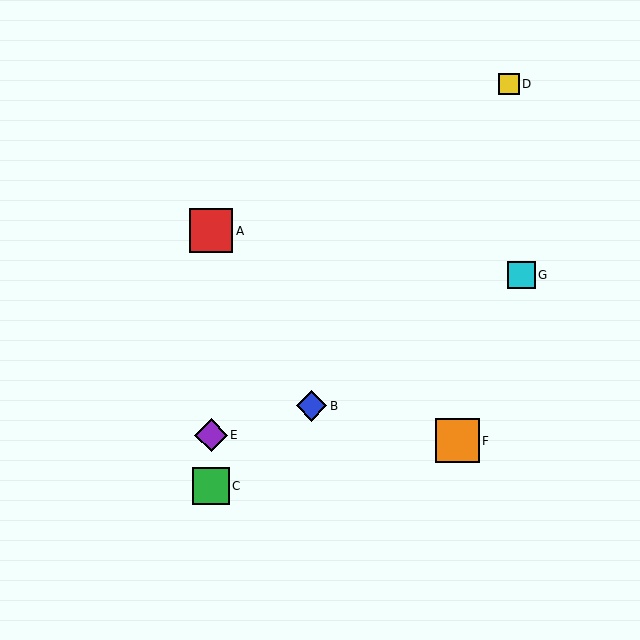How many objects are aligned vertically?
3 objects (A, C, E) are aligned vertically.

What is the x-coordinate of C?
Object C is at x≈211.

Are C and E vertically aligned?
Yes, both are at x≈211.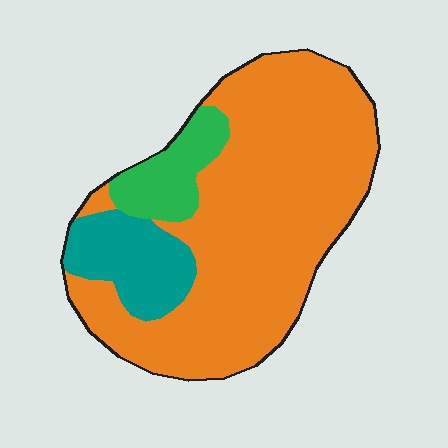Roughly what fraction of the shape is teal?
Teal covers roughly 15% of the shape.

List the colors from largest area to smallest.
From largest to smallest: orange, teal, green.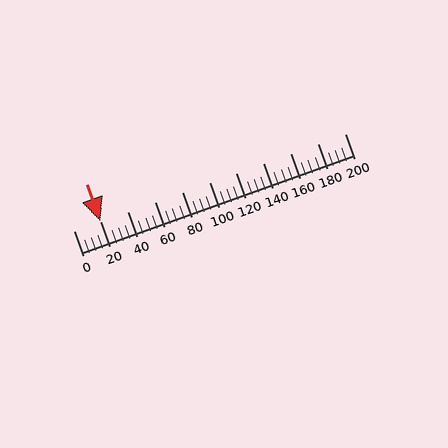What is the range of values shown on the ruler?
The ruler shows values from 0 to 200.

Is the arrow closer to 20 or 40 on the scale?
The arrow is closer to 20.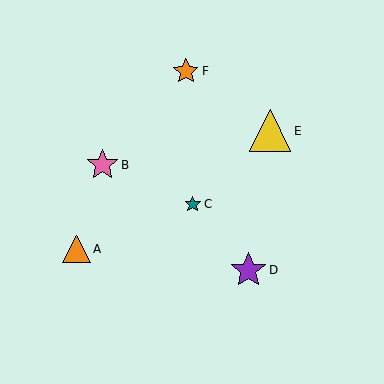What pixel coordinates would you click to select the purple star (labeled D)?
Click at (248, 270) to select the purple star D.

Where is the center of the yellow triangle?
The center of the yellow triangle is at (270, 131).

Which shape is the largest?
The yellow triangle (labeled E) is the largest.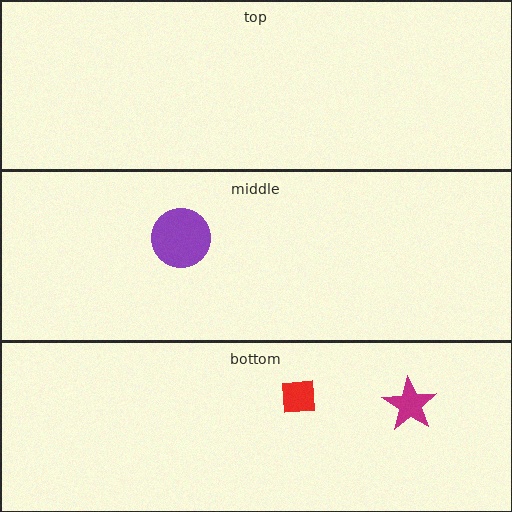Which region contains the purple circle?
The middle region.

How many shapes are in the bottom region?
2.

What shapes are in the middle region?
The purple circle.